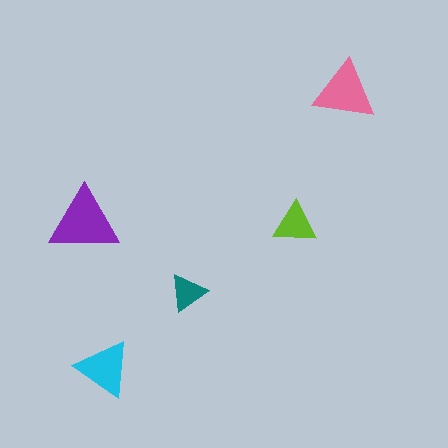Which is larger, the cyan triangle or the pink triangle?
The pink one.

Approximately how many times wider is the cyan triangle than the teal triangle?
About 1.5 times wider.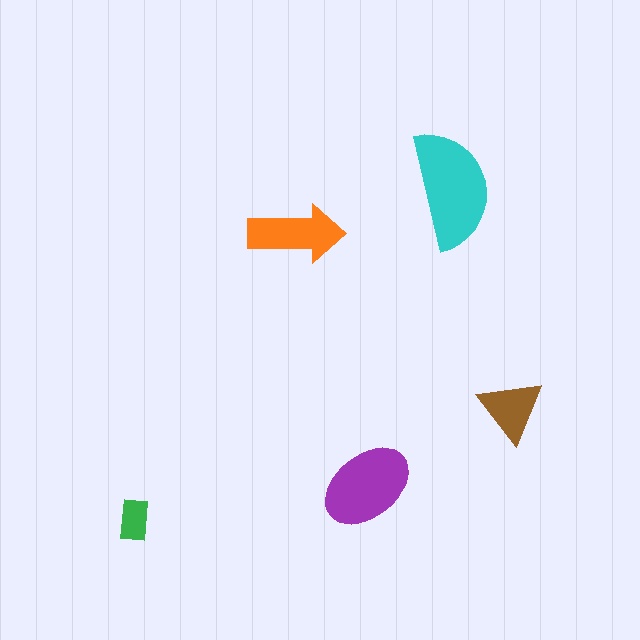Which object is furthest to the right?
The brown triangle is rightmost.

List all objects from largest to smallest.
The cyan semicircle, the purple ellipse, the orange arrow, the brown triangle, the green rectangle.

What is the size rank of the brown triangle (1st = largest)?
4th.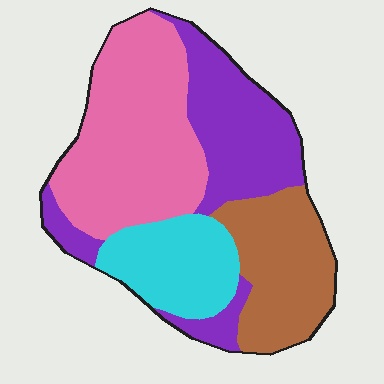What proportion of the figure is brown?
Brown covers about 20% of the figure.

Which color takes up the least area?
Cyan, at roughly 15%.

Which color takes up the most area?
Pink, at roughly 35%.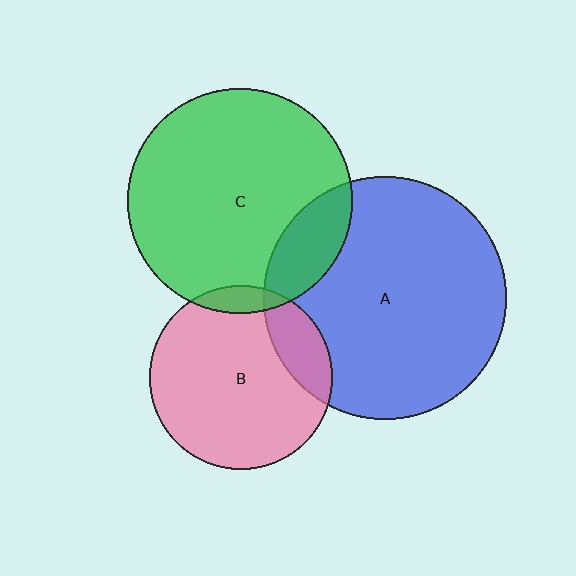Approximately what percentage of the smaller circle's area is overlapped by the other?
Approximately 15%.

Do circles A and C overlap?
Yes.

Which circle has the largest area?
Circle A (blue).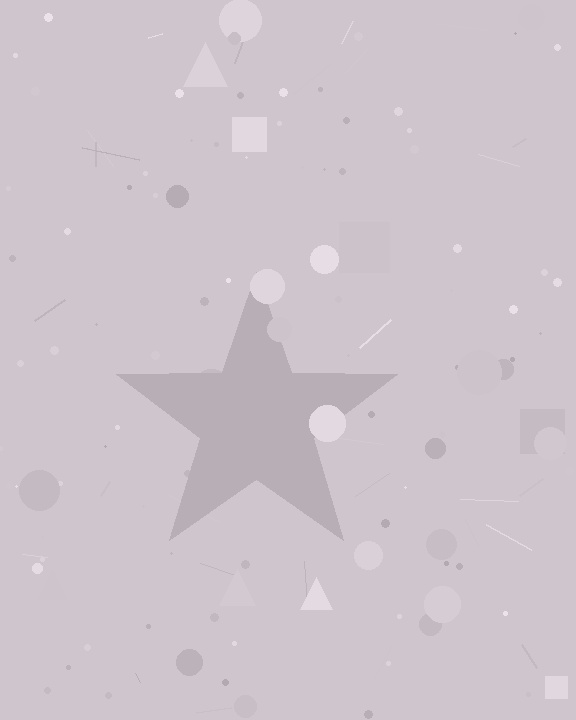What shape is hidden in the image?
A star is hidden in the image.